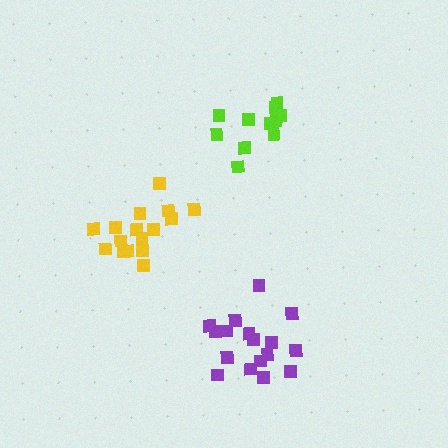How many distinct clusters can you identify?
There are 3 distinct clusters.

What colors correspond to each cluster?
The clusters are colored: lime, yellow, purple.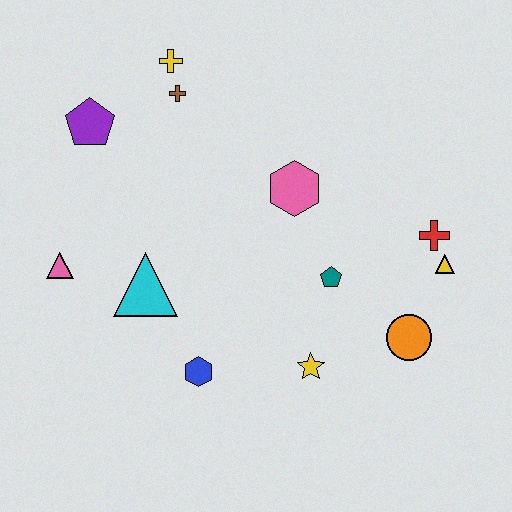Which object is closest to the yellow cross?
The brown cross is closest to the yellow cross.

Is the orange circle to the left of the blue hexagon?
No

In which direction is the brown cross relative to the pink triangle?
The brown cross is above the pink triangle.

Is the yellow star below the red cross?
Yes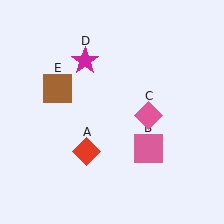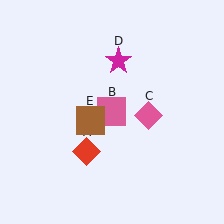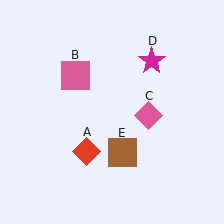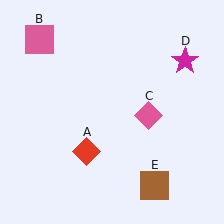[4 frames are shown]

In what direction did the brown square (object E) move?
The brown square (object E) moved down and to the right.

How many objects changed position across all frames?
3 objects changed position: pink square (object B), magenta star (object D), brown square (object E).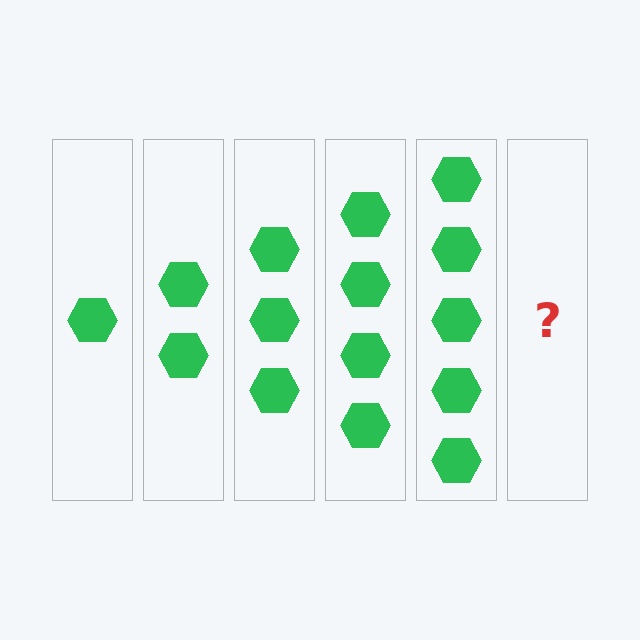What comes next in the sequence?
The next element should be 6 hexagons.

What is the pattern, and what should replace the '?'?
The pattern is that each step adds one more hexagon. The '?' should be 6 hexagons.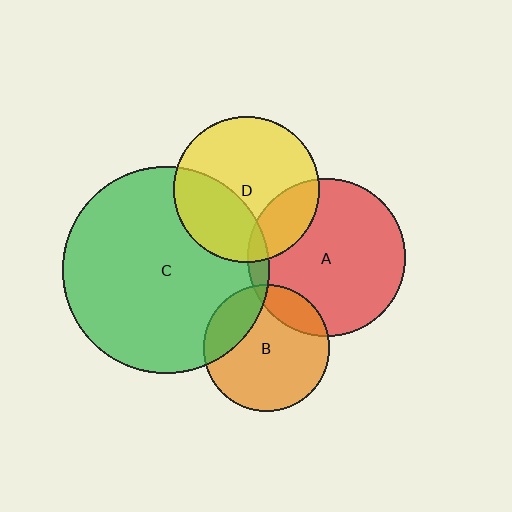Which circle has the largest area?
Circle C (green).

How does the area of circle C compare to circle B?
Approximately 2.7 times.